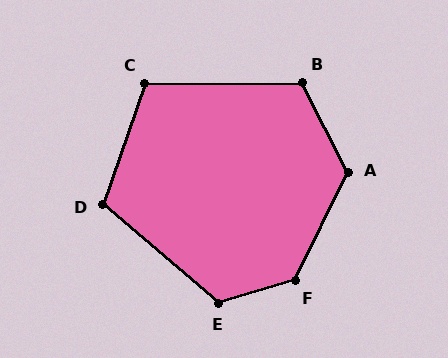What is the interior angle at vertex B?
Approximately 117 degrees (obtuse).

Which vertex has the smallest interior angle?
C, at approximately 110 degrees.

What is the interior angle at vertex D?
Approximately 111 degrees (obtuse).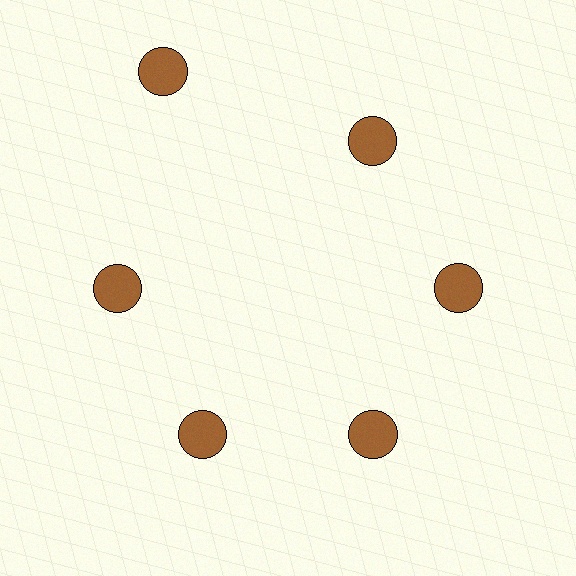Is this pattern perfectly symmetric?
No. The 6 brown circles are arranged in a ring, but one element near the 11 o'clock position is pushed outward from the center, breaking the 6-fold rotational symmetry.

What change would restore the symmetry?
The symmetry would be restored by moving it inward, back onto the ring so that all 6 circles sit at equal angles and equal distance from the center.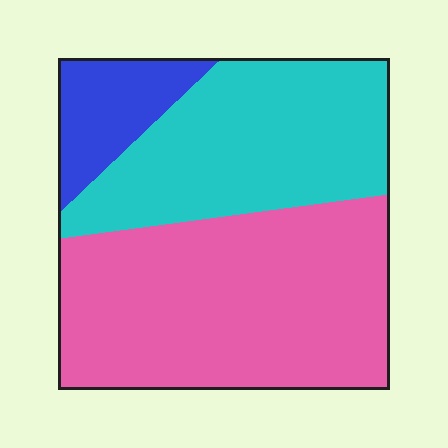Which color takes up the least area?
Blue, at roughly 10%.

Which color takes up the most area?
Pink, at roughly 50%.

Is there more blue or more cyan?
Cyan.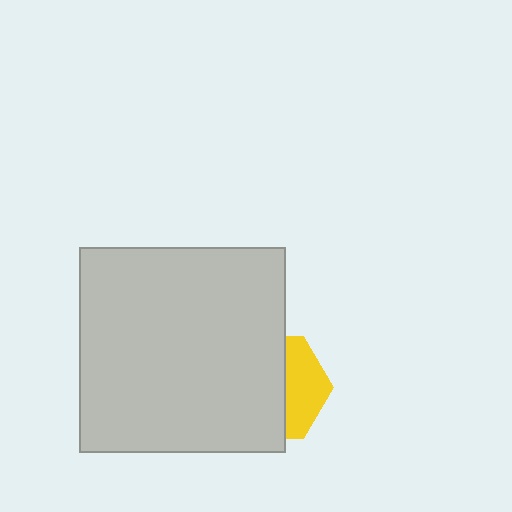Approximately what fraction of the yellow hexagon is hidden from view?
Roughly 63% of the yellow hexagon is hidden behind the light gray square.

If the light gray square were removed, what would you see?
You would see the complete yellow hexagon.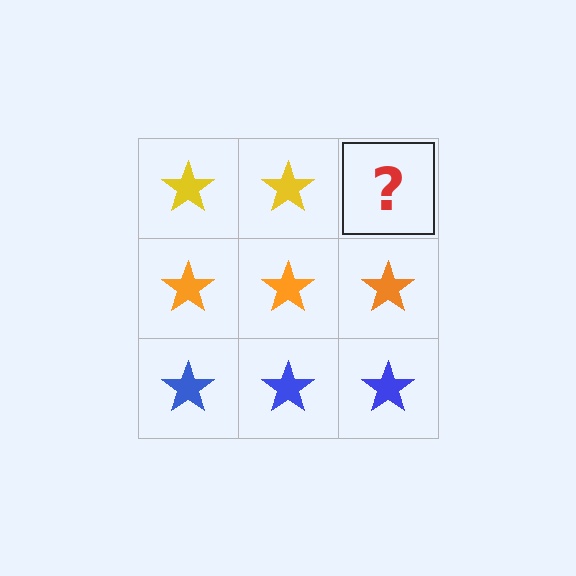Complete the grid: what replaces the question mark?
The question mark should be replaced with a yellow star.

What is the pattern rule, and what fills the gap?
The rule is that each row has a consistent color. The gap should be filled with a yellow star.